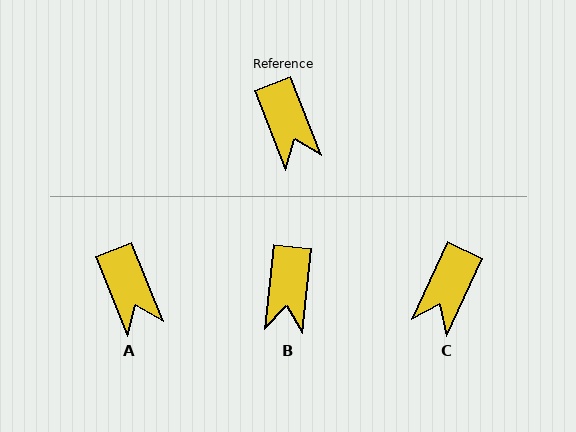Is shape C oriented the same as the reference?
No, it is off by about 46 degrees.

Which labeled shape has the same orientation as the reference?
A.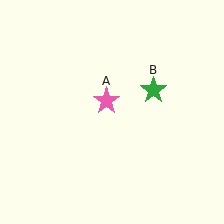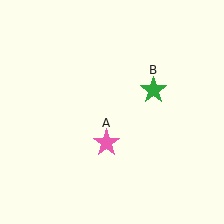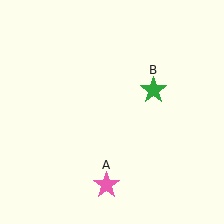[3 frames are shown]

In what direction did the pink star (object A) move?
The pink star (object A) moved down.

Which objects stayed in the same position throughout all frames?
Green star (object B) remained stationary.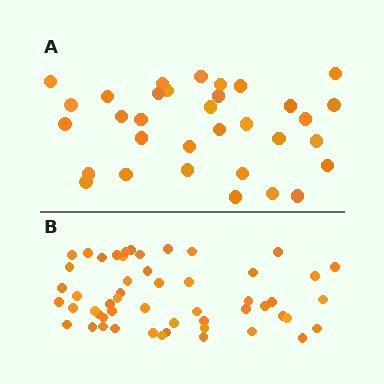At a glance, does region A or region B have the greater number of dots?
Region B (the bottom region) has more dots.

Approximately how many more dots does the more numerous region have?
Region B has approximately 20 more dots than region A.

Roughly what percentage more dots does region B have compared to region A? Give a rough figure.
About 60% more.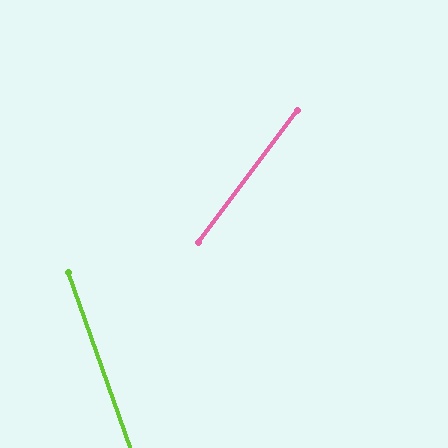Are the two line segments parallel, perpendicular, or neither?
Neither parallel nor perpendicular — they differ by about 56°.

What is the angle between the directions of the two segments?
Approximately 56 degrees.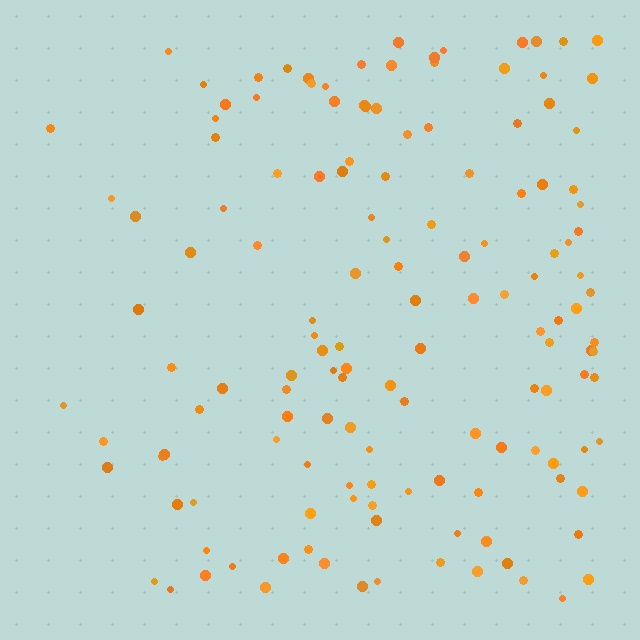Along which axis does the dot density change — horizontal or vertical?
Horizontal.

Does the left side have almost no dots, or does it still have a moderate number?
Still a moderate number, just noticeably fewer than the right.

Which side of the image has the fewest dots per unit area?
The left.